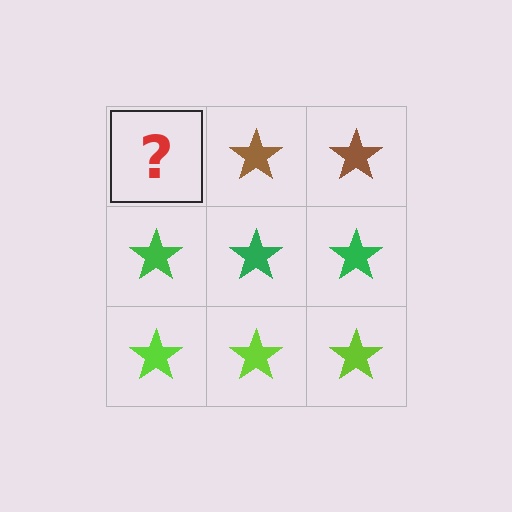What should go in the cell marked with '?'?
The missing cell should contain a brown star.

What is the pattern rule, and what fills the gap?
The rule is that each row has a consistent color. The gap should be filled with a brown star.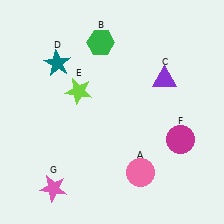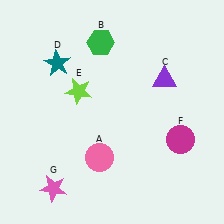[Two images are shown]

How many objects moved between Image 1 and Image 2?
1 object moved between the two images.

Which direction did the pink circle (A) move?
The pink circle (A) moved left.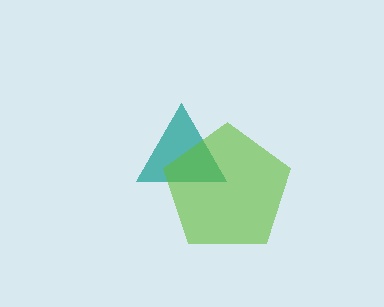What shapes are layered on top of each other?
The layered shapes are: a teal triangle, a lime pentagon.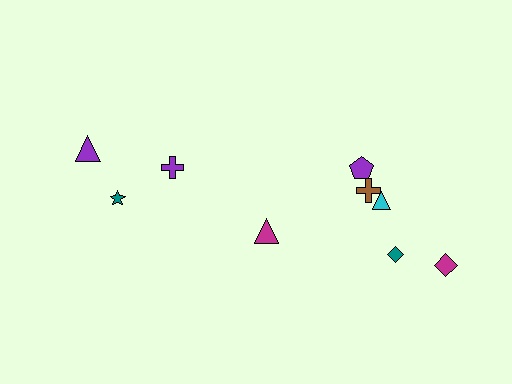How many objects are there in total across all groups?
There are 9 objects.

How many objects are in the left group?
There are 3 objects.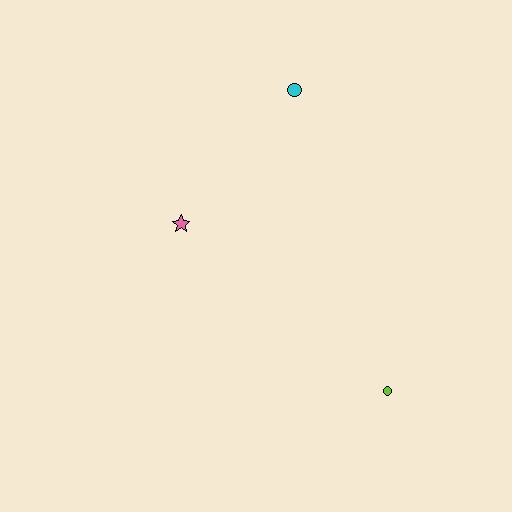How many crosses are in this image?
There are no crosses.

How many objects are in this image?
There are 3 objects.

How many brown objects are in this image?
There are no brown objects.